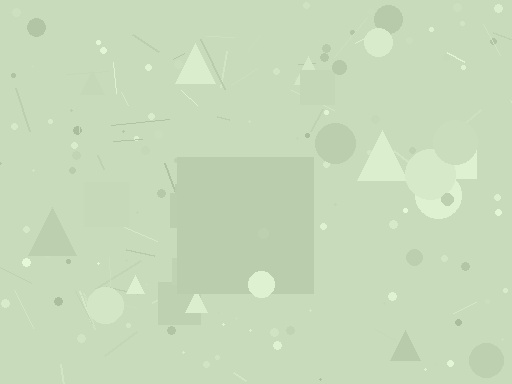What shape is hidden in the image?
A square is hidden in the image.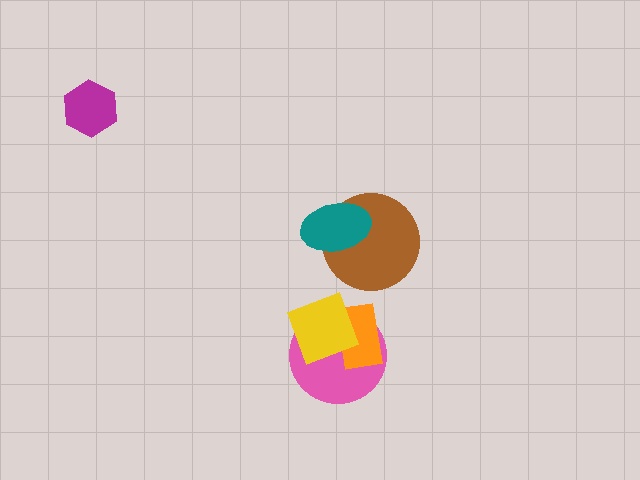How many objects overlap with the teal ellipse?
1 object overlaps with the teal ellipse.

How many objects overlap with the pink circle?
2 objects overlap with the pink circle.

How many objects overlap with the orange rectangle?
2 objects overlap with the orange rectangle.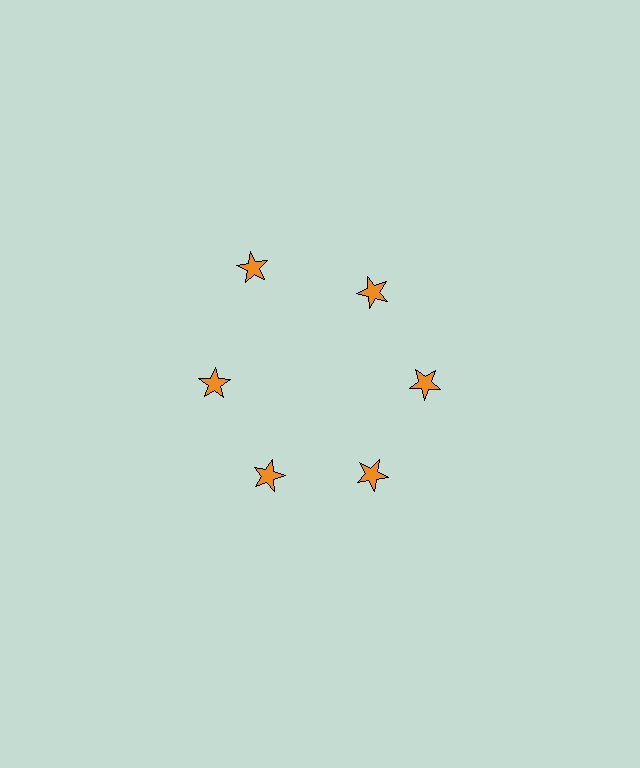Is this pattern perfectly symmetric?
No. The 6 orange stars are arranged in a ring, but one element near the 11 o'clock position is pushed outward from the center, breaking the 6-fold rotational symmetry.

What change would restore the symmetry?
The symmetry would be restored by moving it inward, back onto the ring so that all 6 stars sit at equal angles and equal distance from the center.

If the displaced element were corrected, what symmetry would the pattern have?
It would have 6-fold rotational symmetry — the pattern would map onto itself every 60 degrees.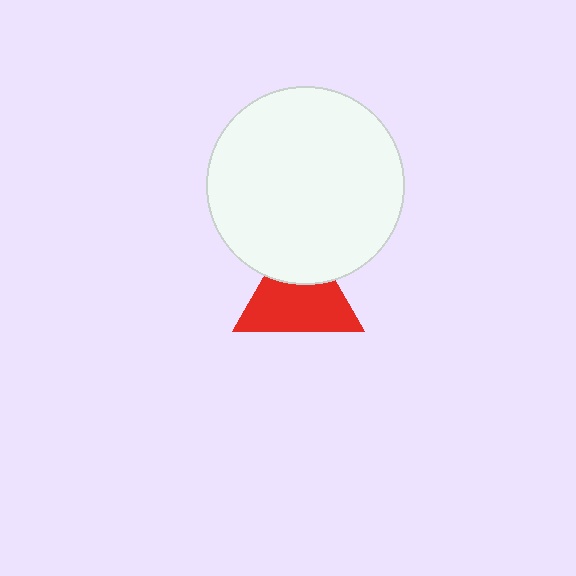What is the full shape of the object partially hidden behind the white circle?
The partially hidden object is a red triangle.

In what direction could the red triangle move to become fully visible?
The red triangle could move down. That would shift it out from behind the white circle entirely.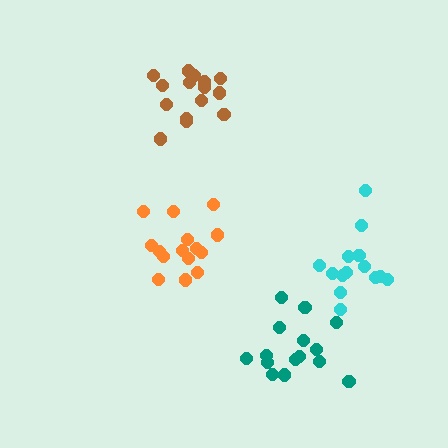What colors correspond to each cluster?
The clusters are colored: teal, brown, orange, cyan.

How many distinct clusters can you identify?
There are 4 distinct clusters.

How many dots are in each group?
Group 1: 15 dots, Group 2: 15 dots, Group 3: 15 dots, Group 4: 14 dots (59 total).